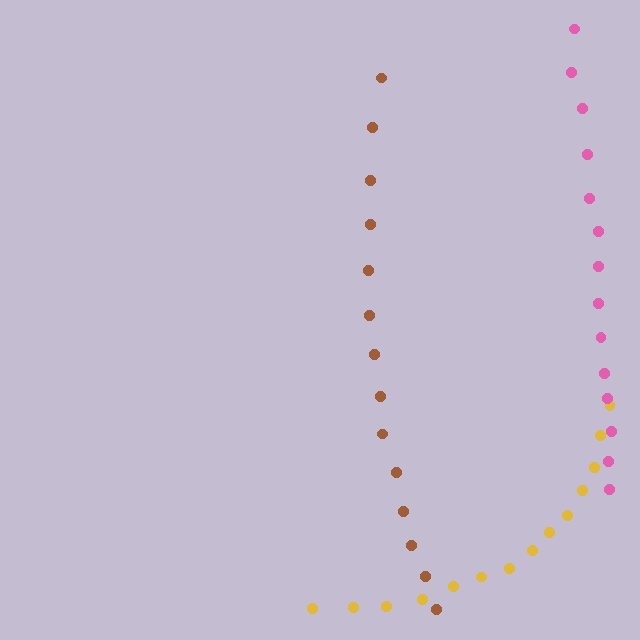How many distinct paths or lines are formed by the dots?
There are 3 distinct paths.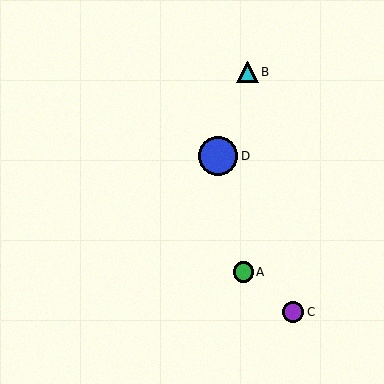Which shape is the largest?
The blue circle (labeled D) is the largest.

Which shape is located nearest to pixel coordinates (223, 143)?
The blue circle (labeled D) at (218, 156) is nearest to that location.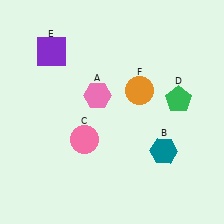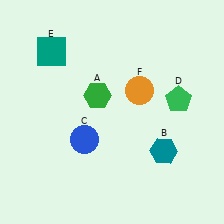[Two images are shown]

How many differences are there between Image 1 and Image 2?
There are 3 differences between the two images.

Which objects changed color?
A changed from pink to green. C changed from pink to blue. E changed from purple to teal.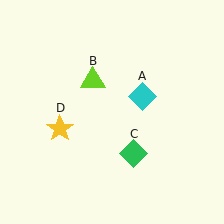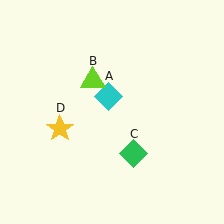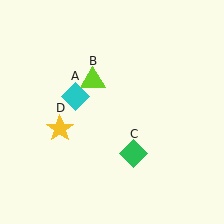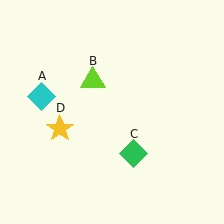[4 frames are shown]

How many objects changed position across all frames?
1 object changed position: cyan diamond (object A).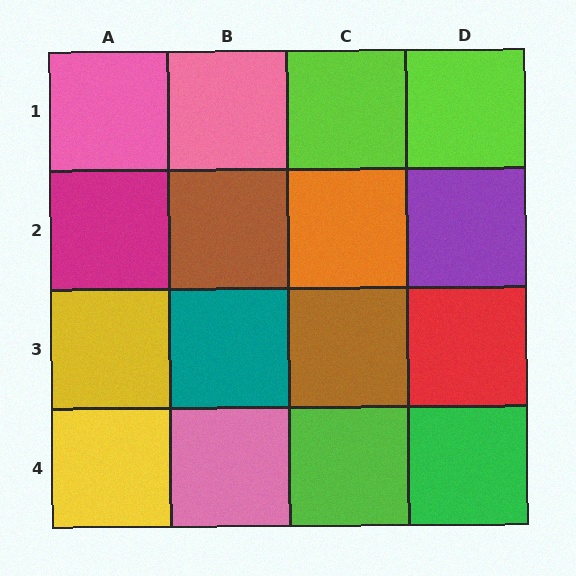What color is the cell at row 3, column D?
Red.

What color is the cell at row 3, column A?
Yellow.